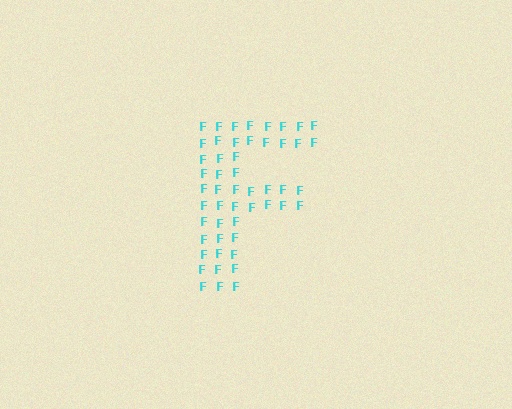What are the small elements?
The small elements are letter F's.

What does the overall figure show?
The overall figure shows the letter F.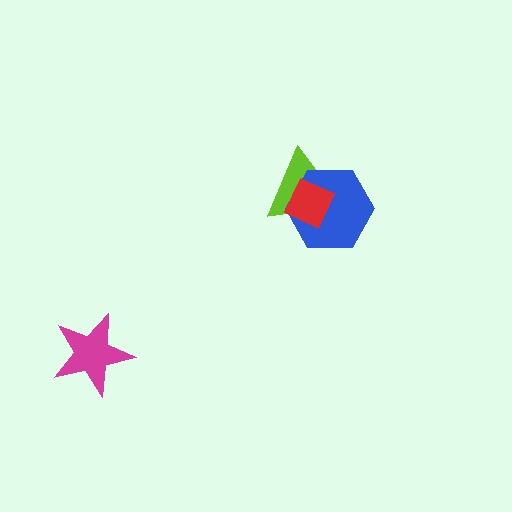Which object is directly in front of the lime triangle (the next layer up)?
The blue hexagon is directly in front of the lime triangle.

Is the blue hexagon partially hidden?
Yes, it is partially covered by another shape.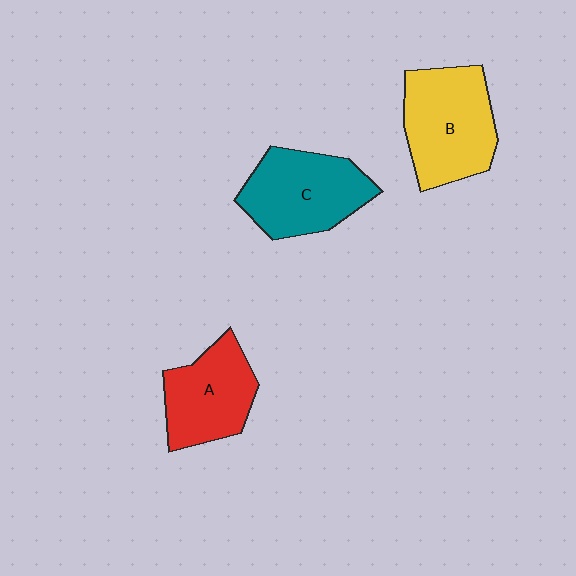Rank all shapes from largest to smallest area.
From largest to smallest: B (yellow), C (teal), A (red).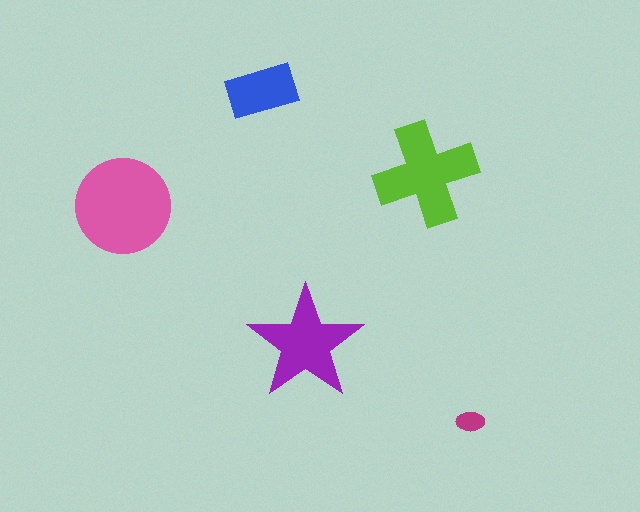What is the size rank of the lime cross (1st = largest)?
2nd.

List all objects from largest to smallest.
The pink circle, the lime cross, the purple star, the blue rectangle, the magenta ellipse.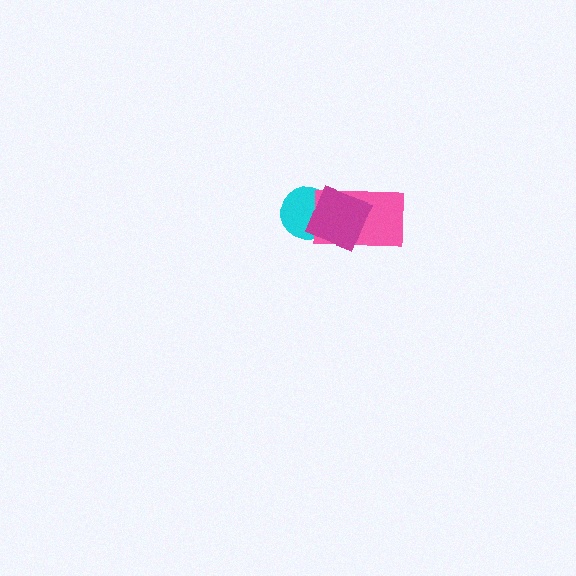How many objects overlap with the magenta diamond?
2 objects overlap with the magenta diamond.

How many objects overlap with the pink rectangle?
2 objects overlap with the pink rectangle.